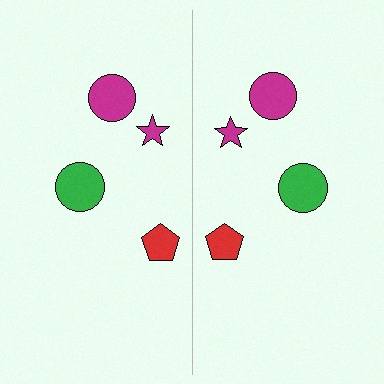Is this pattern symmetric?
Yes, this pattern has bilateral (reflection) symmetry.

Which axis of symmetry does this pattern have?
The pattern has a vertical axis of symmetry running through the center of the image.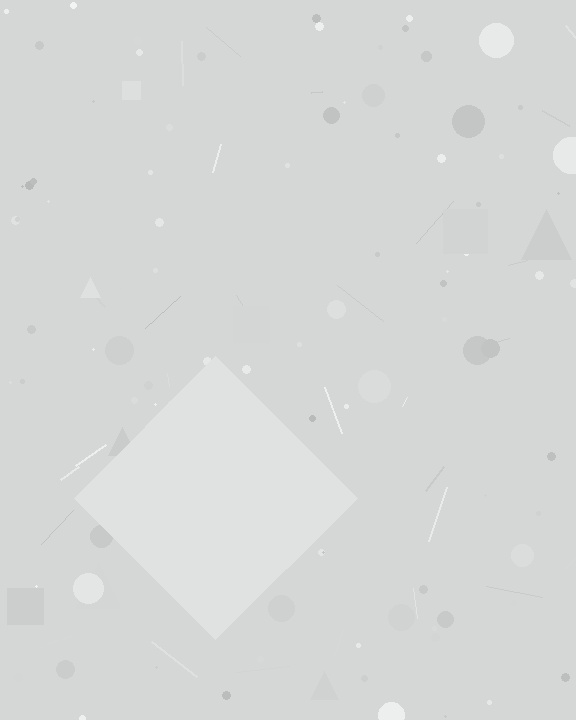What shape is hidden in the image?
A diamond is hidden in the image.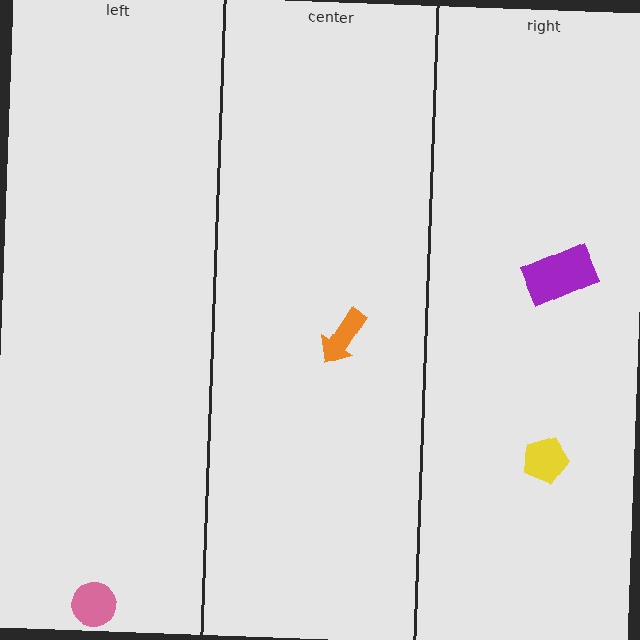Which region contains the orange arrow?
The center region.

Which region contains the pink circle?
The left region.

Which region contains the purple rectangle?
The right region.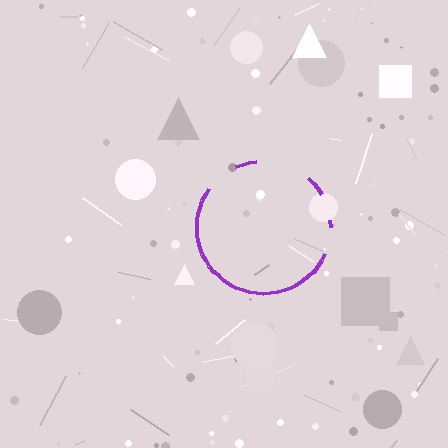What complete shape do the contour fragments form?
The contour fragments form a circle.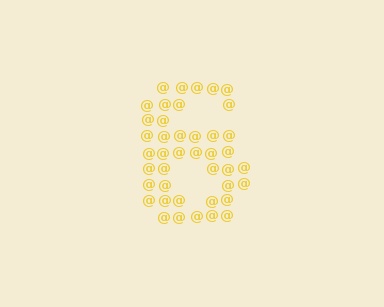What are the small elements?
The small elements are at signs.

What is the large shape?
The large shape is the digit 6.